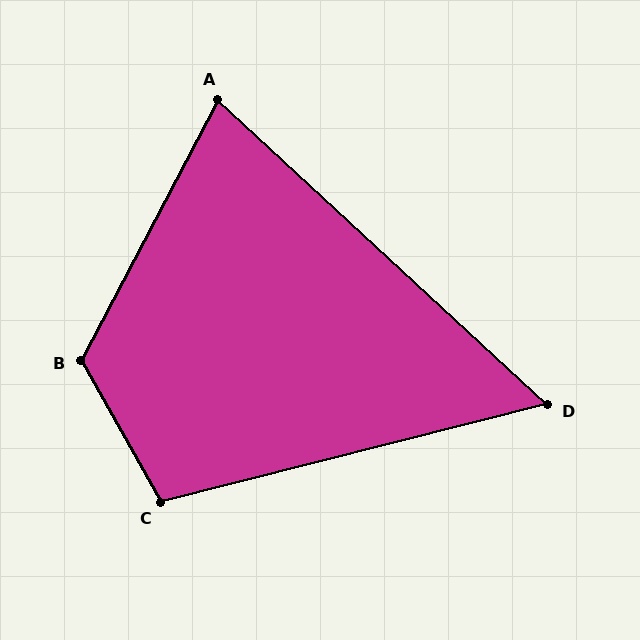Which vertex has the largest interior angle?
B, at approximately 123 degrees.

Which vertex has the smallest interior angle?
D, at approximately 57 degrees.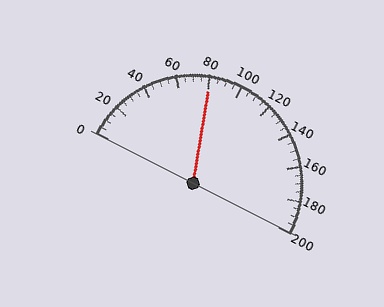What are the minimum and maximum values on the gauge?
The gauge ranges from 0 to 200.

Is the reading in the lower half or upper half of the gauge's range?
The reading is in the lower half of the range (0 to 200).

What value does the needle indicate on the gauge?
The needle indicates approximately 80.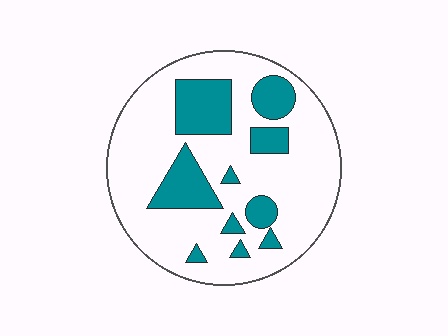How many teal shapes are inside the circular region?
10.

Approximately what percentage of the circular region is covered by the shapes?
Approximately 25%.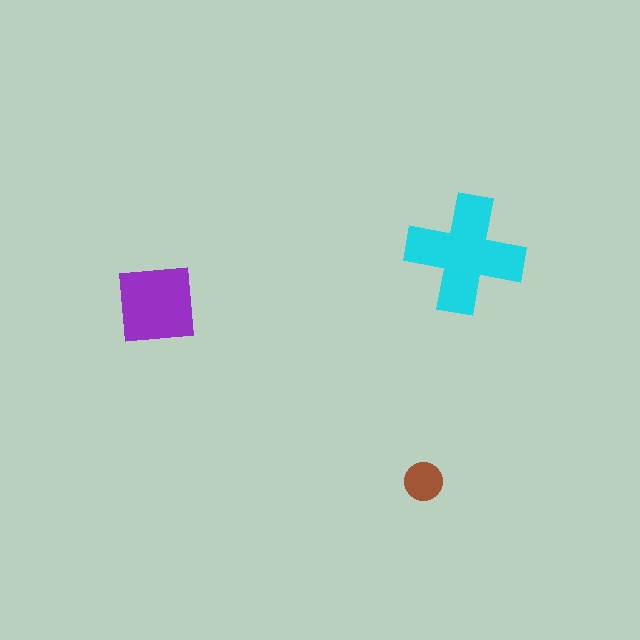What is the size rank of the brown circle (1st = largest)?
3rd.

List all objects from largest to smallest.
The cyan cross, the purple square, the brown circle.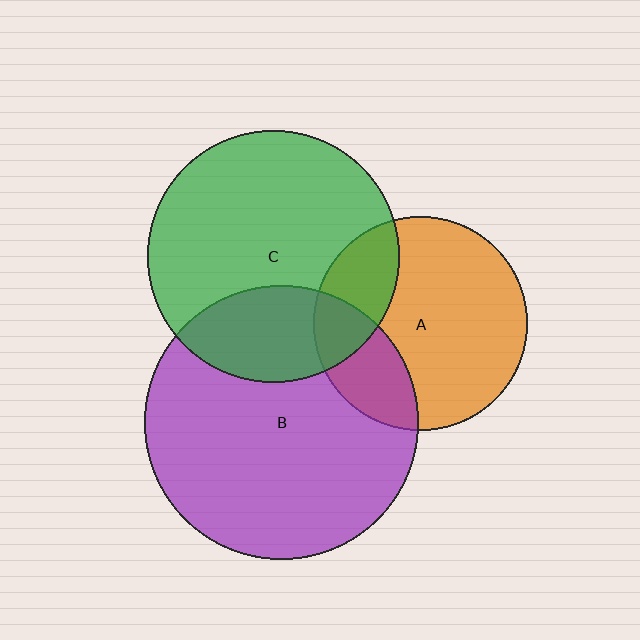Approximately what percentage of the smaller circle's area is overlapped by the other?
Approximately 25%.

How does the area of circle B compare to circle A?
Approximately 1.6 times.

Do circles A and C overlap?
Yes.